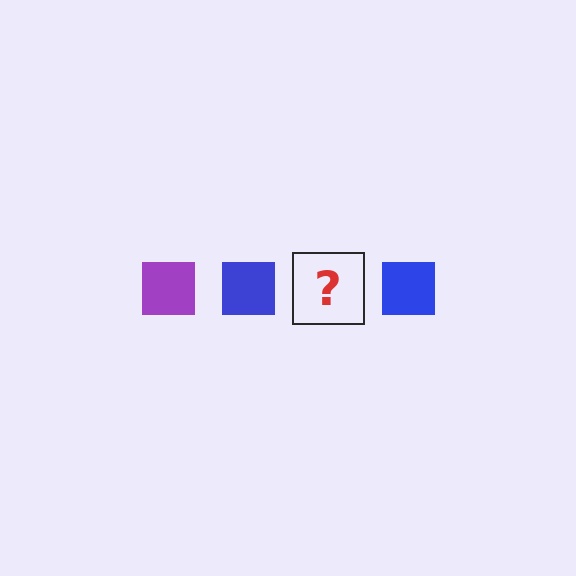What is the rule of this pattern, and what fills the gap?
The rule is that the pattern cycles through purple, blue squares. The gap should be filled with a purple square.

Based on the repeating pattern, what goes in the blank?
The blank should be a purple square.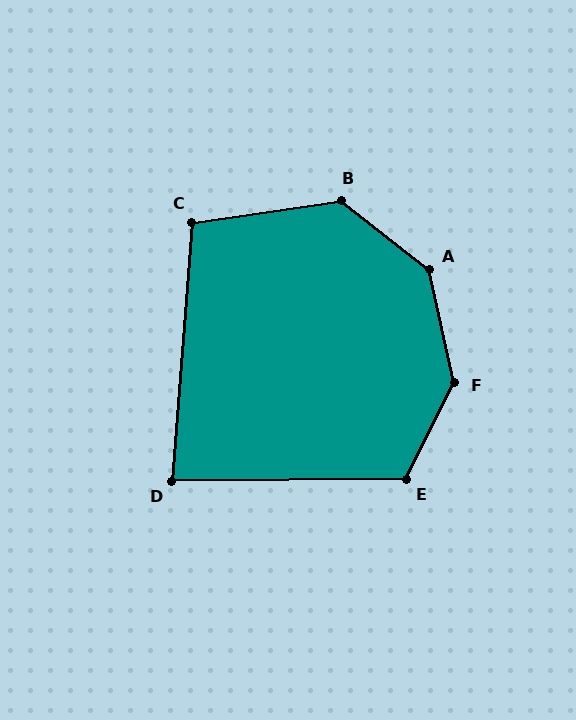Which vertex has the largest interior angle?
F, at approximately 141 degrees.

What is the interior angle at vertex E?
Approximately 117 degrees (obtuse).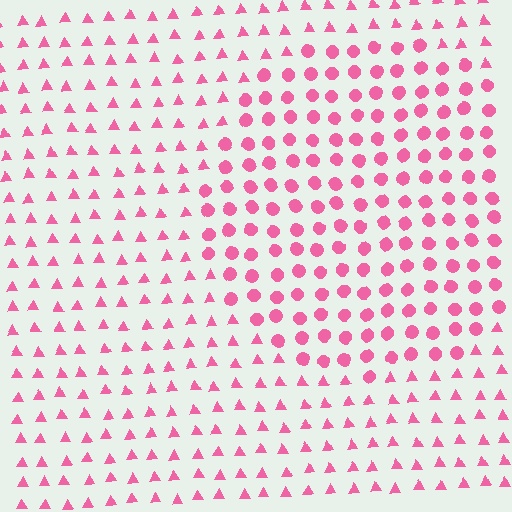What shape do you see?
I see a circle.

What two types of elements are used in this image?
The image uses circles inside the circle region and triangles outside it.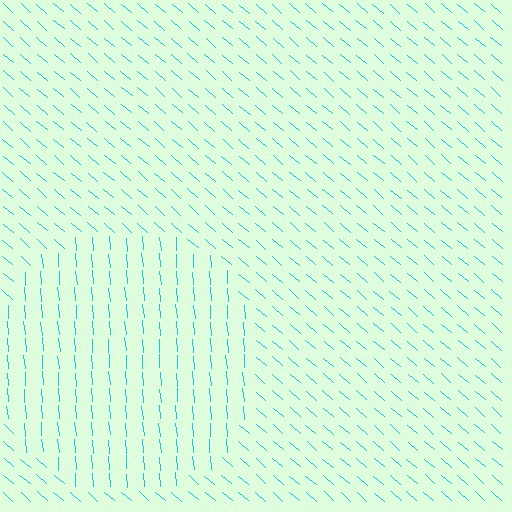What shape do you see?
I see a circle.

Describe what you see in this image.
The image is filled with small cyan line segments. A circle region in the image has lines oriented differently from the surrounding lines, creating a visible texture boundary.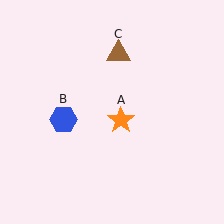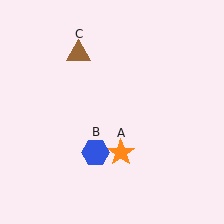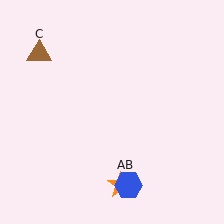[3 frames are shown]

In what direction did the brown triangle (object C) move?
The brown triangle (object C) moved left.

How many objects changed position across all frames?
3 objects changed position: orange star (object A), blue hexagon (object B), brown triangle (object C).